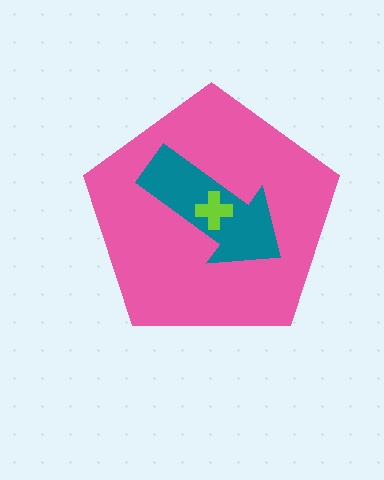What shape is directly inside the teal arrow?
The lime cross.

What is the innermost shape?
The lime cross.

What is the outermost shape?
The pink pentagon.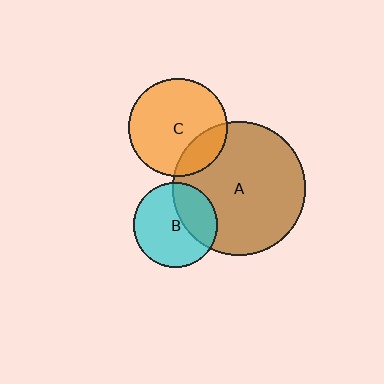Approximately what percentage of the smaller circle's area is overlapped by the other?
Approximately 35%.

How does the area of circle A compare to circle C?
Approximately 1.8 times.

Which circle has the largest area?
Circle A (brown).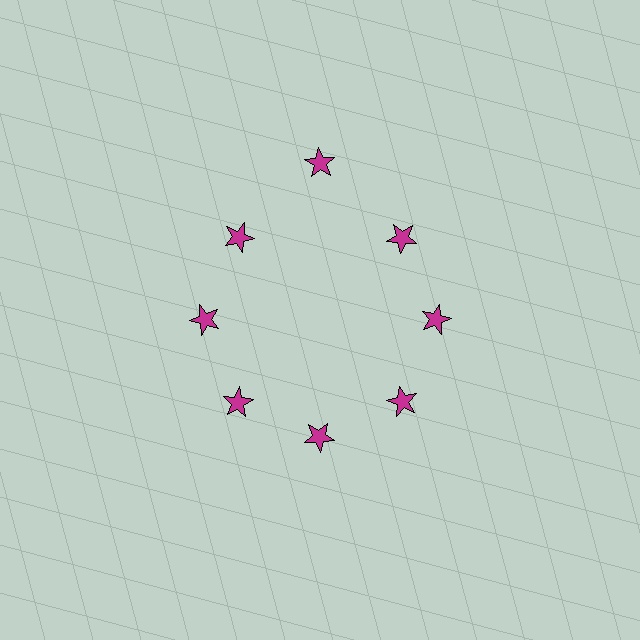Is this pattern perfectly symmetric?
No. The 8 magenta stars are arranged in a ring, but one element near the 12 o'clock position is pushed outward from the center, breaking the 8-fold rotational symmetry.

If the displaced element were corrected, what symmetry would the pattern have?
It would have 8-fold rotational symmetry — the pattern would map onto itself every 45 degrees.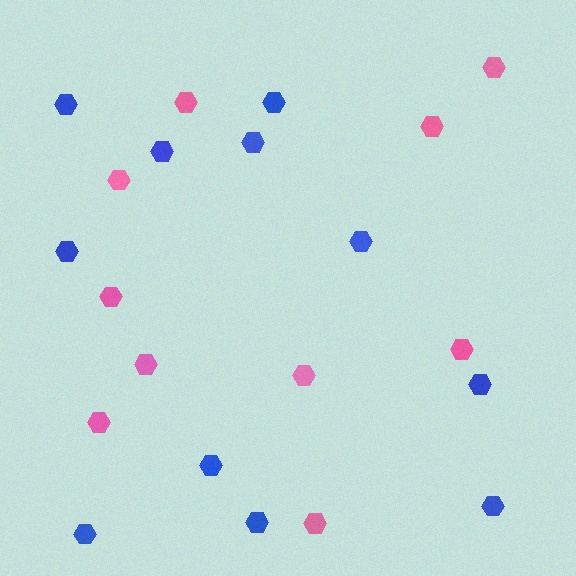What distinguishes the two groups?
There are 2 groups: one group of blue hexagons (11) and one group of pink hexagons (10).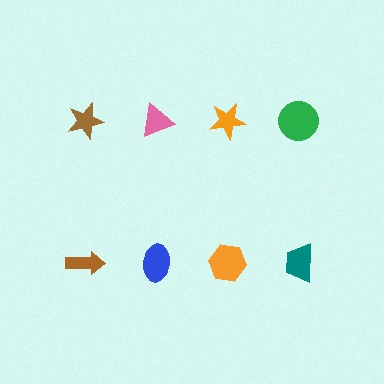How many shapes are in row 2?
4 shapes.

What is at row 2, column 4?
A teal trapezoid.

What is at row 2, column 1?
A brown arrow.